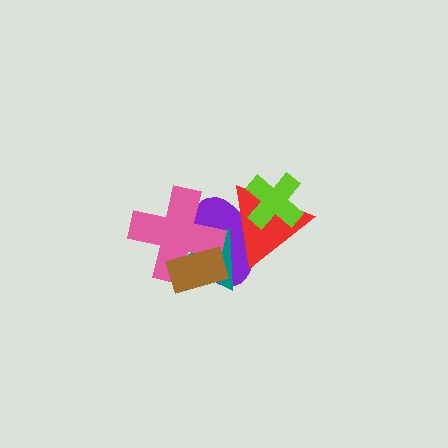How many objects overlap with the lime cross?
2 objects overlap with the lime cross.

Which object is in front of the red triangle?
The lime cross is in front of the red triangle.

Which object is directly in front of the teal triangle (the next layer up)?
The red triangle is directly in front of the teal triangle.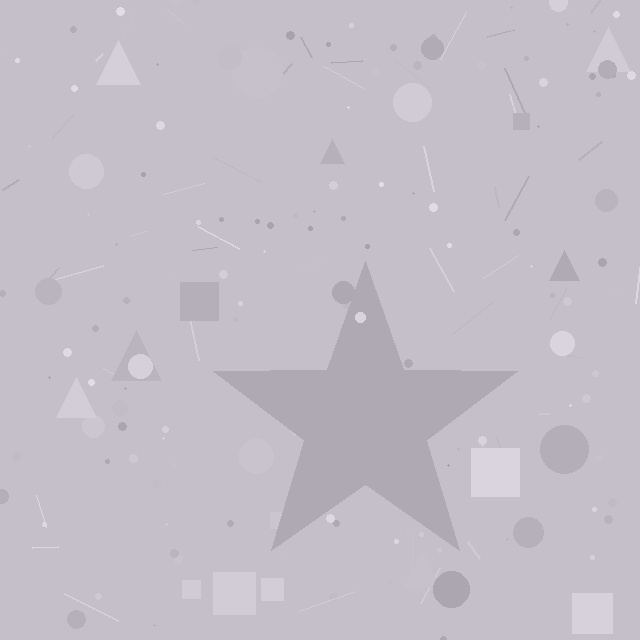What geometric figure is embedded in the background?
A star is embedded in the background.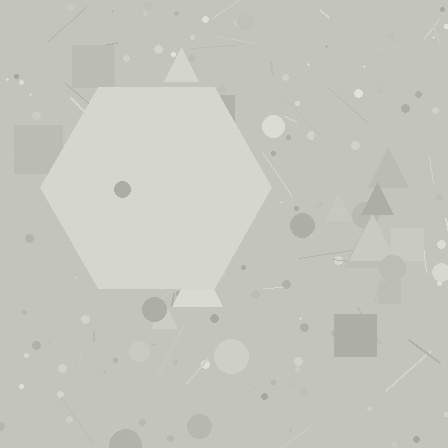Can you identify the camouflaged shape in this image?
The camouflaged shape is a hexagon.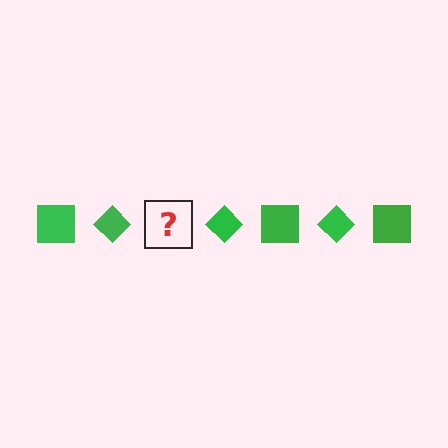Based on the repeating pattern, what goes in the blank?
The blank should be a green square.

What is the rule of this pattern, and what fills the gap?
The rule is that the pattern cycles through square, diamond shapes in green. The gap should be filled with a green square.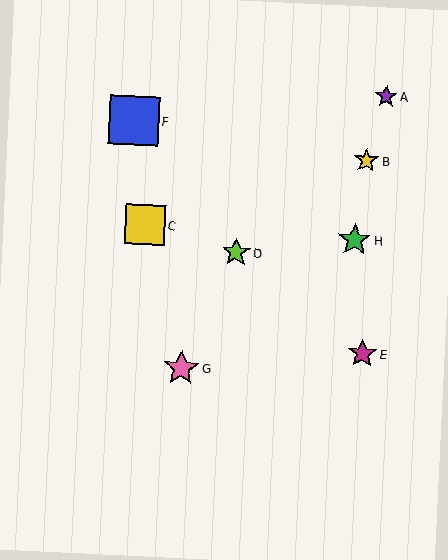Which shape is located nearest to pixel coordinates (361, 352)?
The magenta star (labeled E) at (362, 353) is nearest to that location.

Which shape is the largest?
The blue square (labeled F) is the largest.